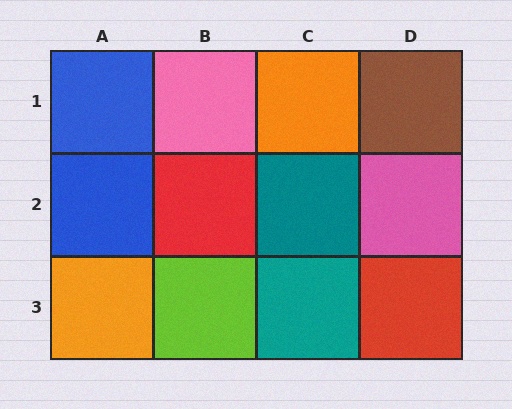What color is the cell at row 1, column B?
Pink.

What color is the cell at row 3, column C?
Teal.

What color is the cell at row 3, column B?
Lime.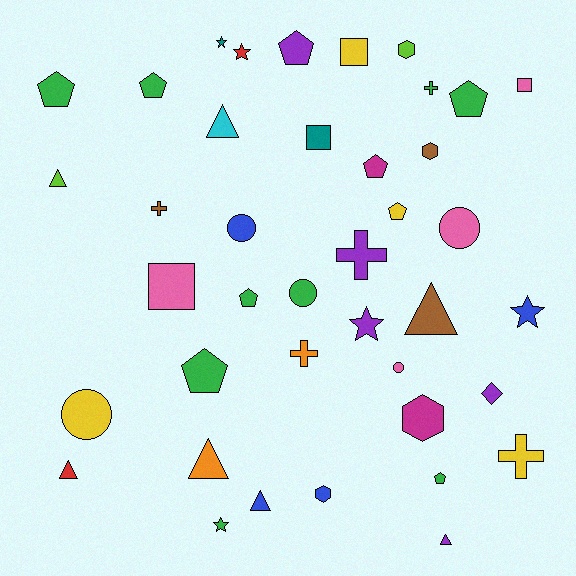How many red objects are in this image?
There are 2 red objects.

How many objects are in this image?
There are 40 objects.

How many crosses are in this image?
There are 5 crosses.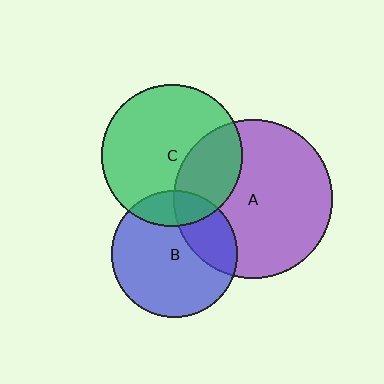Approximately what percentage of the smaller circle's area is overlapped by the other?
Approximately 30%.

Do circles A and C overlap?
Yes.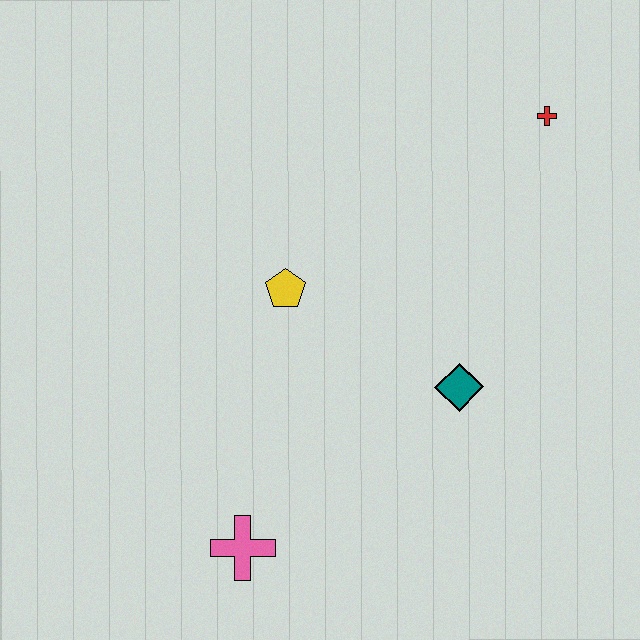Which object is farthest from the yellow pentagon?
The red cross is farthest from the yellow pentagon.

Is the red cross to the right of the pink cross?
Yes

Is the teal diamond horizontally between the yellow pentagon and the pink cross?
No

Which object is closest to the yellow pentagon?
The teal diamond is closest to the yellow pentagon.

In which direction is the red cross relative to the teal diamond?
The red cross is above the teal diamond.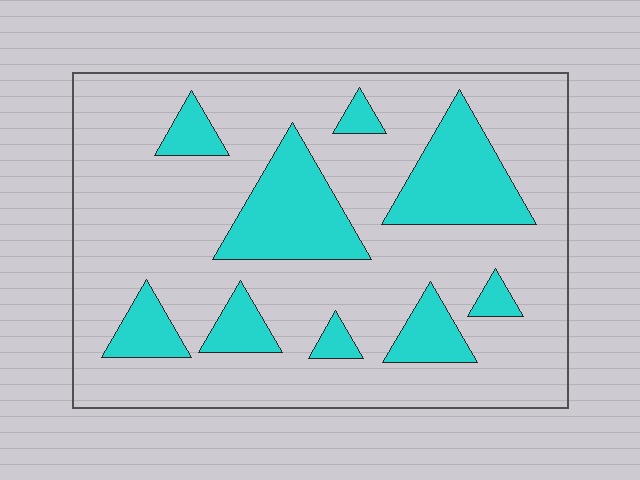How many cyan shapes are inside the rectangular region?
9.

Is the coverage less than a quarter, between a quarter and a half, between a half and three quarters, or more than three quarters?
Less than a quarter.